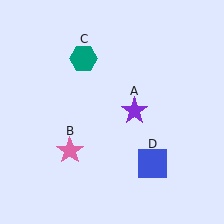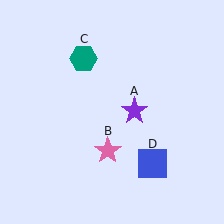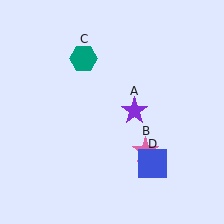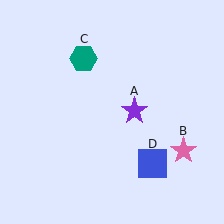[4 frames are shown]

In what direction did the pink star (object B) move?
The pink star (object B) moved right.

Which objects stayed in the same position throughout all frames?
Purple star (object A) and teal hexagon (object C) and blue square (object D) remained stationary.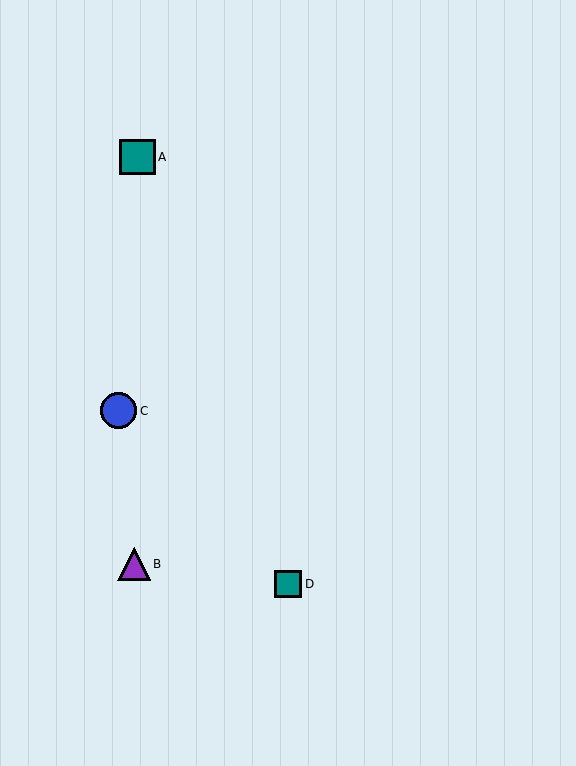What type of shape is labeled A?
Shape A is a teal square.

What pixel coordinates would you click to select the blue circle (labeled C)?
Click at (118, 411) to select the blue circle C.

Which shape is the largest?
The blue circle (labeled C) is the largest.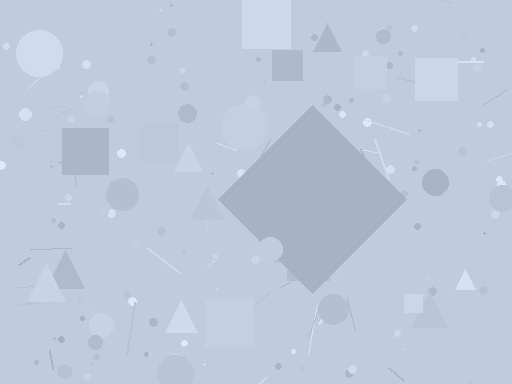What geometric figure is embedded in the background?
A diamond is embedded in the background.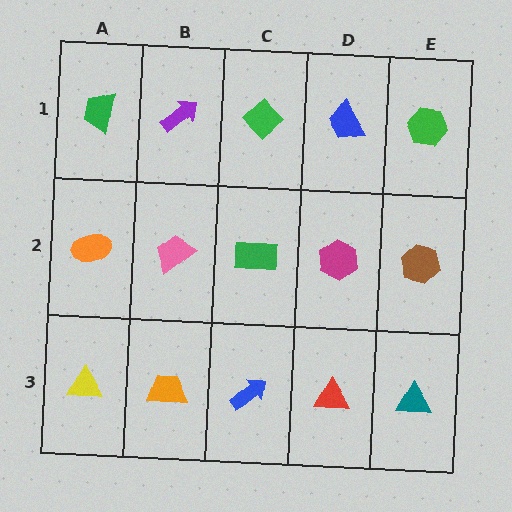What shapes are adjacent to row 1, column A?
An orange ellipse (row 2, column A), a purple arrow (row 1, column B).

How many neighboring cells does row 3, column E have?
2.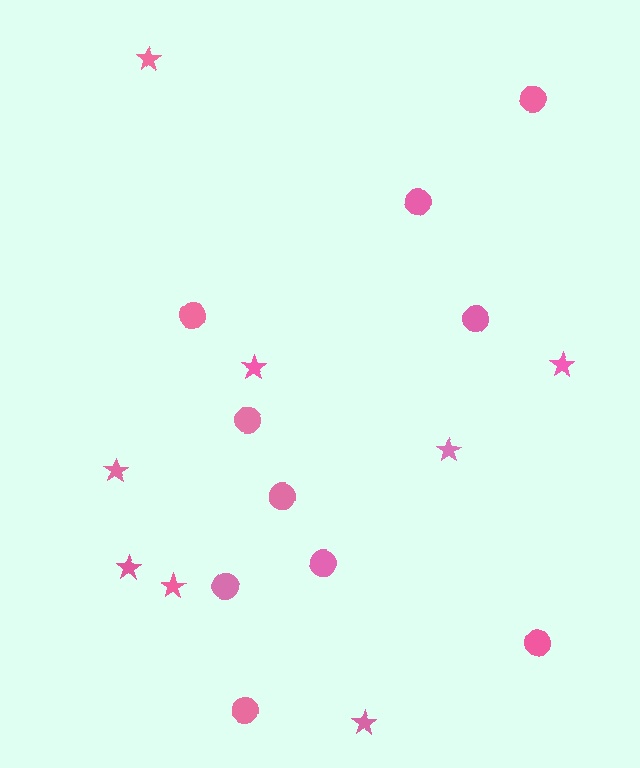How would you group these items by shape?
There are 2 groups: one group of circles (10) and one group of stars (8).